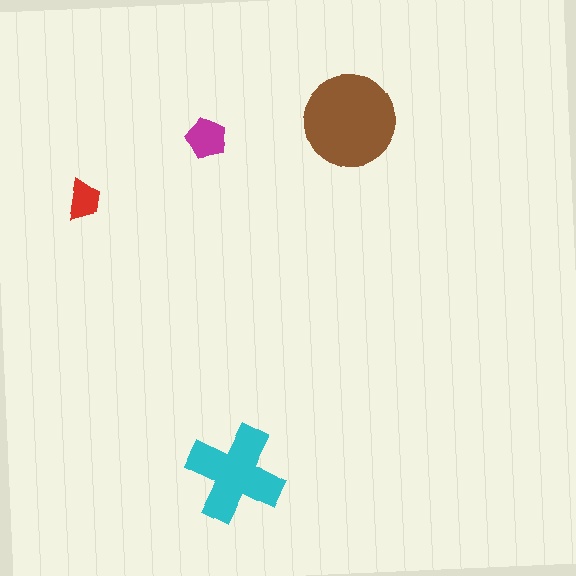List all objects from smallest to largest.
The red trapezoid, the magenta pentagon, the cyan cross, the brown circle.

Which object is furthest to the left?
The red trapezoid is leftmost.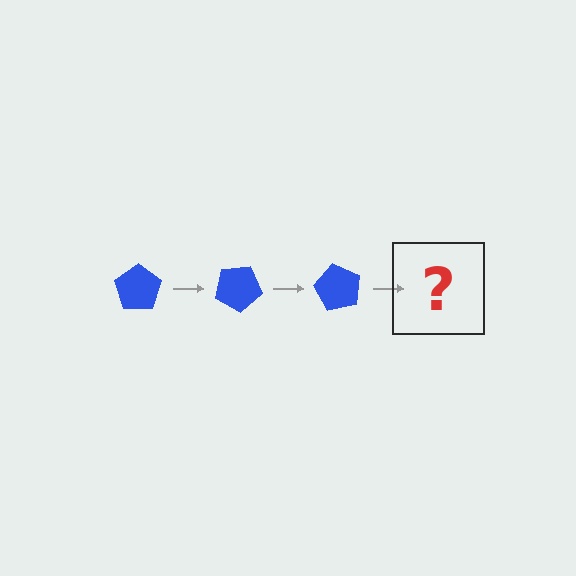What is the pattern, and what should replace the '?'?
The pattern is that the pentagon rotates 30 degrees each step. The '?' should be a blue pentagon rotated 90 degrees.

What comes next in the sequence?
The next element should be a blue pentagon rotated 90 degrees.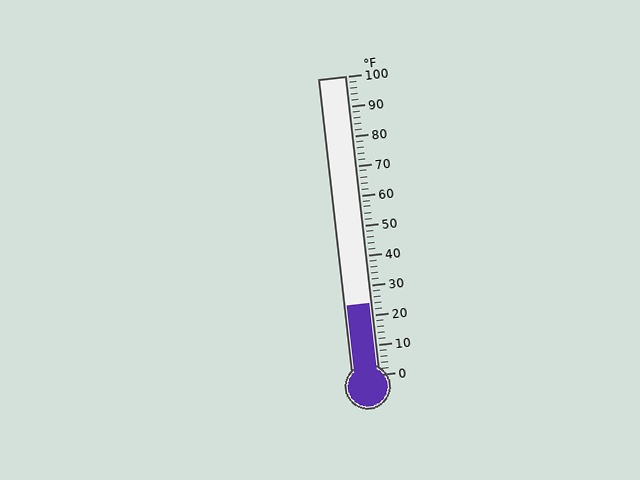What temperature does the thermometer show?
The thermometer shows approximately 24°F.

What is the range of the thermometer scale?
The thermometer scale ranges from 0°F to 100°F.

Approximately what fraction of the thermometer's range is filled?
The thermometer is filled to approximately 25% of its range.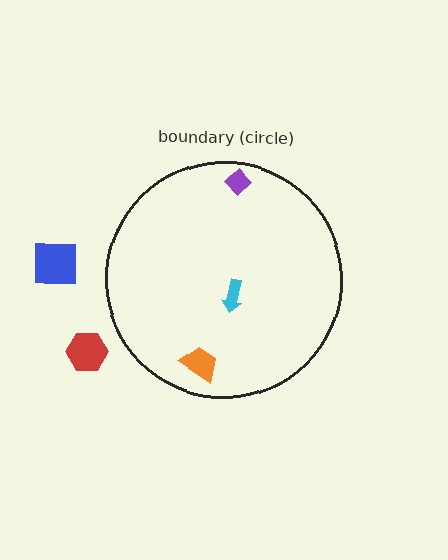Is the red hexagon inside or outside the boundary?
Outside.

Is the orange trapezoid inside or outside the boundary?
Inside.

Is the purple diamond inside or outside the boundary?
Inside.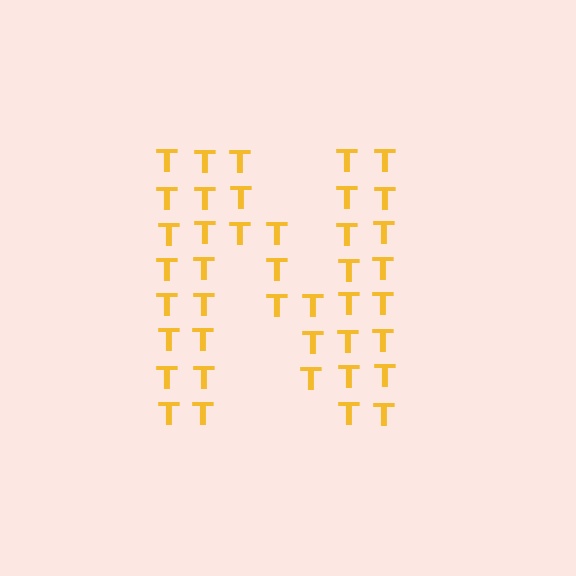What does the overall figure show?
The overall figure shows the letter N.